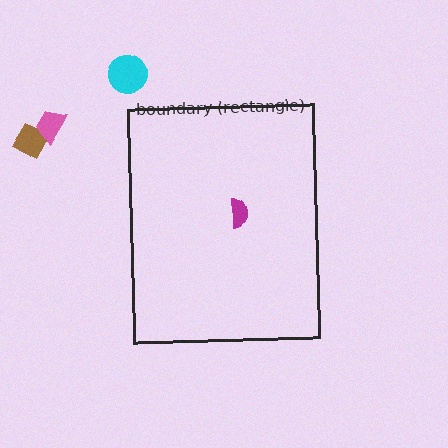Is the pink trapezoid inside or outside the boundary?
Outside.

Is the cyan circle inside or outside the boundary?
Outside.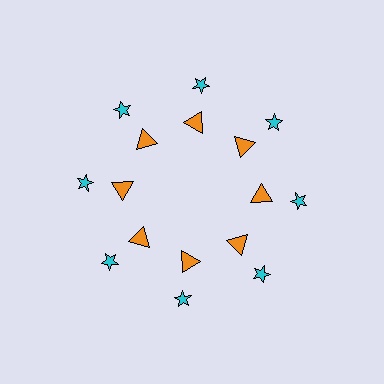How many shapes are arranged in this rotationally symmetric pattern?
There are 16 shapes, arranged in 8 groups of 2.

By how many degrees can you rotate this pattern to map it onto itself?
The pattern maps onto itself every 45 degrees of rotation.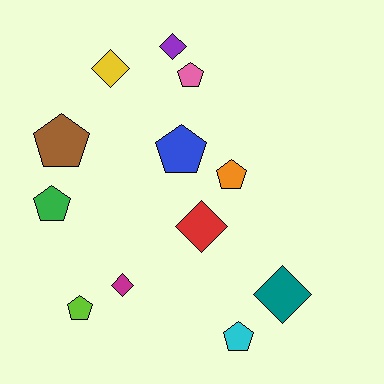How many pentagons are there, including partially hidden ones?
There are 7 pentagons.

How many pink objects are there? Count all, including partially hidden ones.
There is 1 pink object.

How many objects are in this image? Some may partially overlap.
There are 12 objects.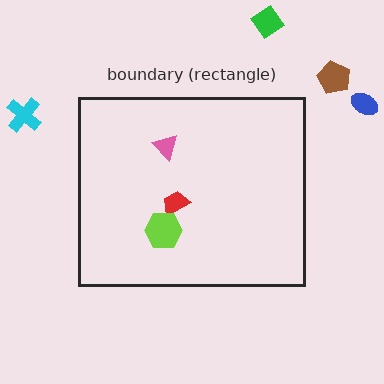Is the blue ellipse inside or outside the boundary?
Outside.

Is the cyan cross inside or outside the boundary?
Outside.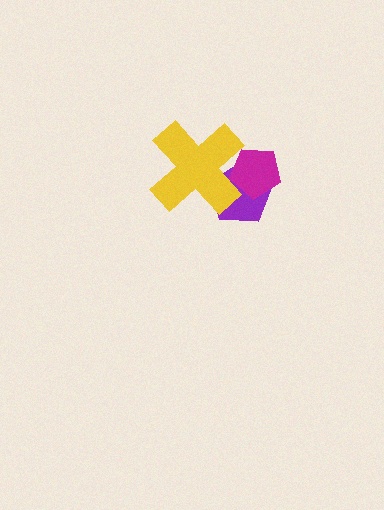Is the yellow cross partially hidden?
Yes, it is partially covered by another shape.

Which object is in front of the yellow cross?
The magenta pentagon is in front of the yellow cross.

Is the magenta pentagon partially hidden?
No, no other shape covers it.